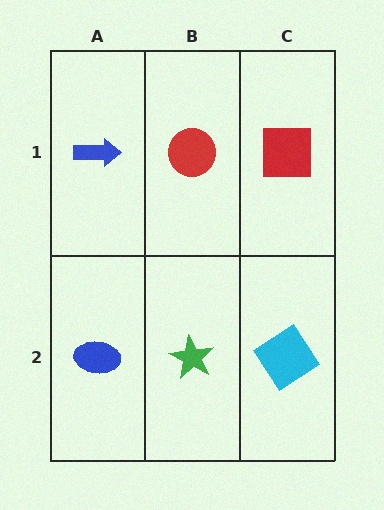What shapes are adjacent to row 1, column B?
A green star (row 2, column B), a blue arrow (row 1, column A), a red square (row 1, column C).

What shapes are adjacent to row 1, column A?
A blue ellipse (row 2, column A), a red circle (row 1, column B).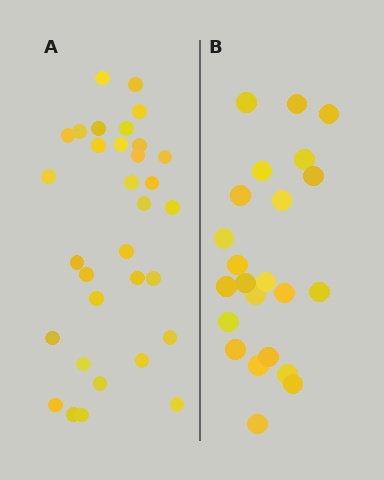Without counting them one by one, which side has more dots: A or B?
Region A (the left region) has more dots.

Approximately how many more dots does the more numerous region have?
Region A has roughly 8 or so more dots than region B.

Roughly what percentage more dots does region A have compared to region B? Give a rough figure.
About 40% more.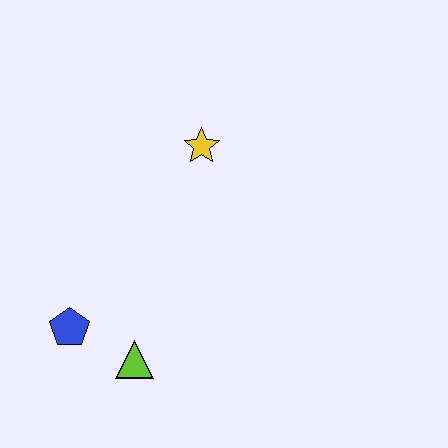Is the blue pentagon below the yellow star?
Yes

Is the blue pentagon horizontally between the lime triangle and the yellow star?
No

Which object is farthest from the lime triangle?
The yellow star is farthest from the lime triangle.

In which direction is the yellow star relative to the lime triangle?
The yellow star is above the lime triangle.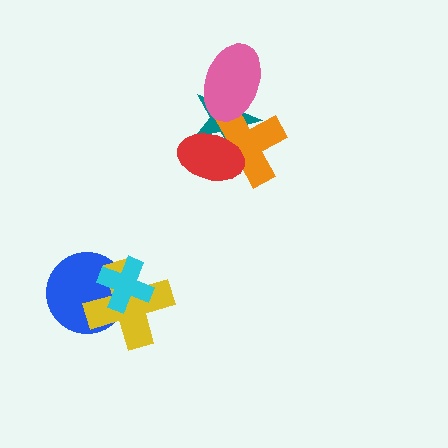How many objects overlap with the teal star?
3 objects overlap with the teal star.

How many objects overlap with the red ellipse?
2 objects overlap with the red ellipse.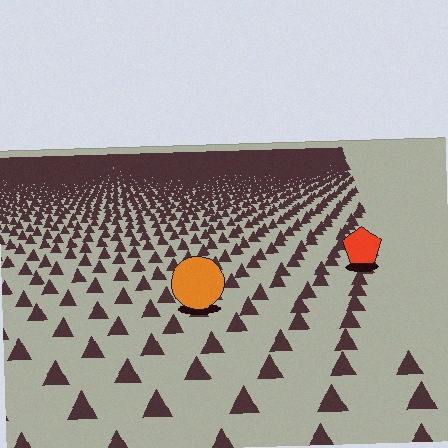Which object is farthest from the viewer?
The red pentagon is farthest from the viewer. It appears smaller and the ground texture around it is denser.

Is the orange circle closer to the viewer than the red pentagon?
Yes. The orange circle is closer — you can tell from the texture gradient: the ground texture is coarser near it.